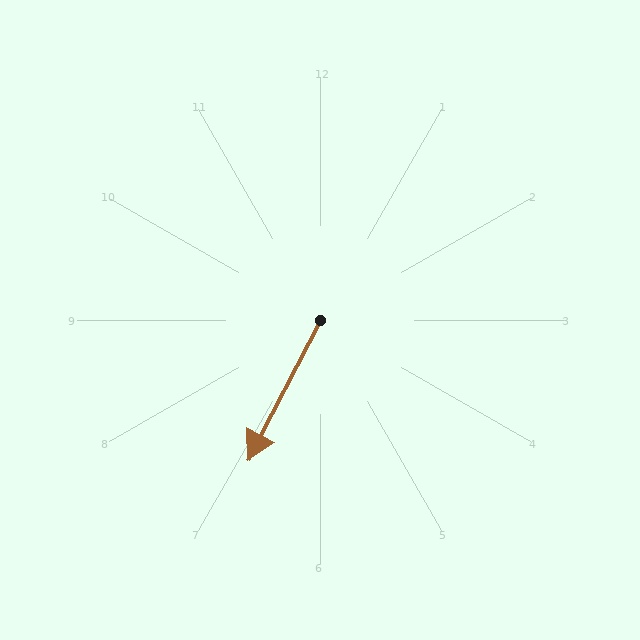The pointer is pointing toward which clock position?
Roughly 7 o'clock.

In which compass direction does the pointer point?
Southwest.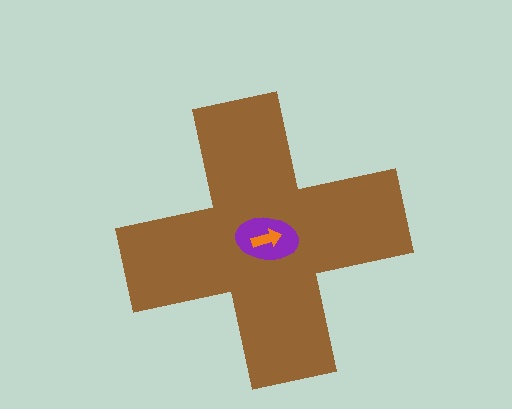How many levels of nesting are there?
3.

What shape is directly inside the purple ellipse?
The orange arrow.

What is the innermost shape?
The orange arrow.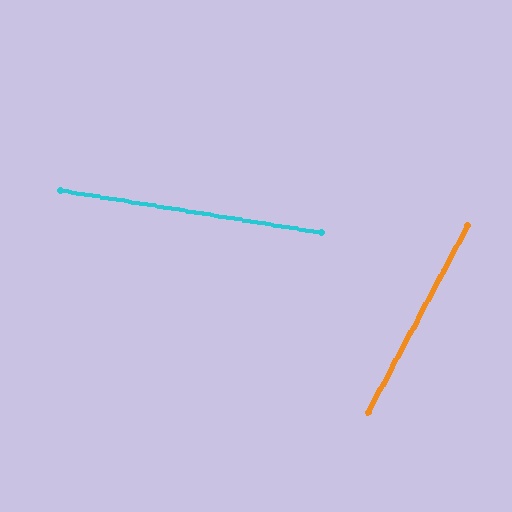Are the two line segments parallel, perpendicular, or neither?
Neither parallel nor perpendicular — they differ by about 71°.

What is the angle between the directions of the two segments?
Approximately 71 degrees.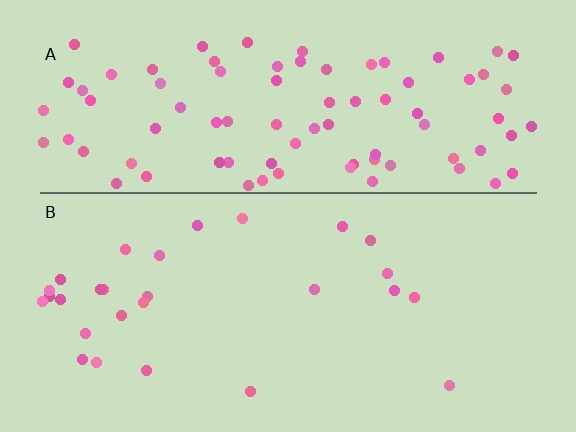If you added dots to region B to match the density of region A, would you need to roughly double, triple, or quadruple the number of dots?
Approximately triple.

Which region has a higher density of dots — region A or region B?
A (the top).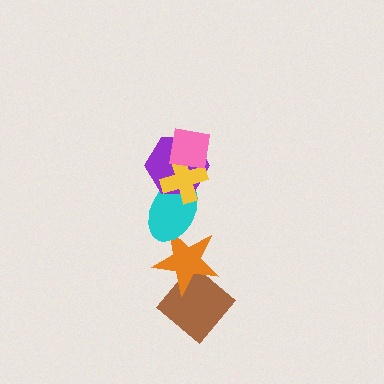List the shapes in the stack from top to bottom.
From top to bottom: the pink square, the yellow cross, the purple hexagon, the cyan ellipse, the orange star, the brown diamond.